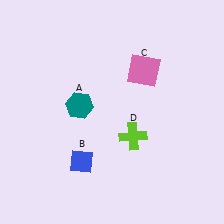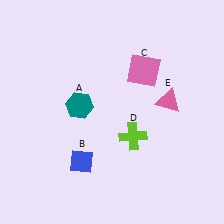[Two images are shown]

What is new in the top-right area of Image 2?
A pink triangle (E) was added in the top-right area of Image 2.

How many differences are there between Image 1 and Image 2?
There is 1 difference between the two images.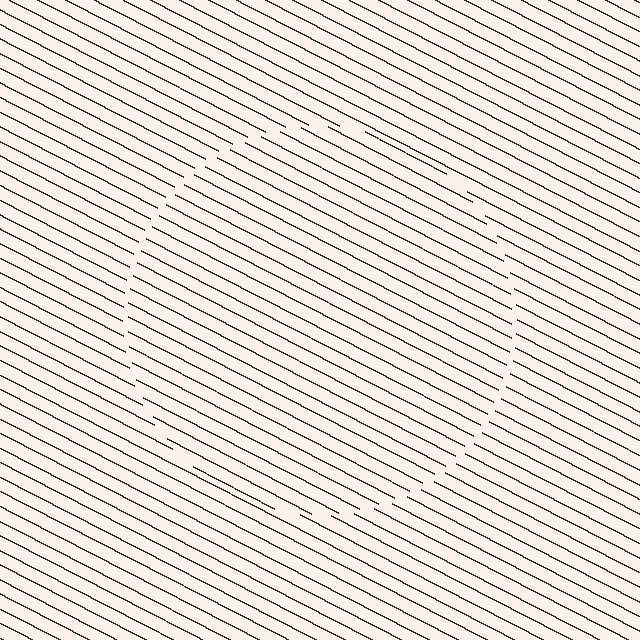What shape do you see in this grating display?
An illusory circle. The interior of the shape contains the same grating, shifted by half a period — the contour is defined by the phase discontinuity where line-ends from the inner and outer gratings abut.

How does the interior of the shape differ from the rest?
The interior of the shape contains the same grating, shifted by half a period — the contour is defined by the phase discontinuity where line-ends from the inner and outer gratings abut.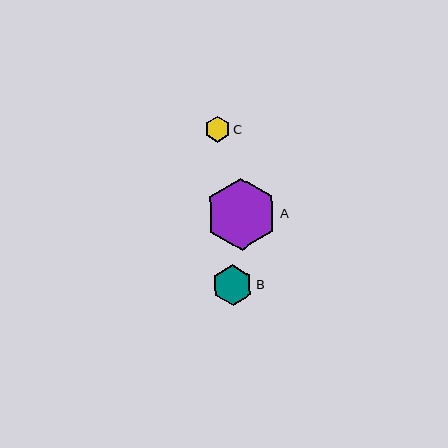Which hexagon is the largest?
Hexagon A is the largest with a size of approximately 72 pixels.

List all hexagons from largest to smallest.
From largest to smallest: A, B, C.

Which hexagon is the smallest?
Hexagon C is the smallest with a size of approximately 26 pixels.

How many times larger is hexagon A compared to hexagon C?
Hexagon A is approximately 2.8 times the size of hexagon C.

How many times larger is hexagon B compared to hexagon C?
Hexagon B is approximately 1.6 times the size of hexagon C.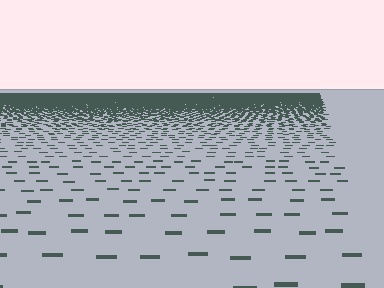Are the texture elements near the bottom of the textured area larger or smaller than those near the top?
Larger. Near the bottom, elements are closer to the viewer and appear at a bigger on-screen size.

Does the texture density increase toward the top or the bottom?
Density increases toward the top.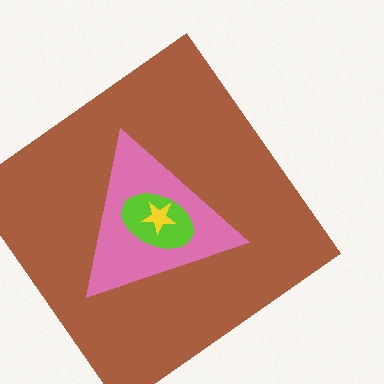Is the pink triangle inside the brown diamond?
Yes.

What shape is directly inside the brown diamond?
The pink triangle.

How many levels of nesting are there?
4.